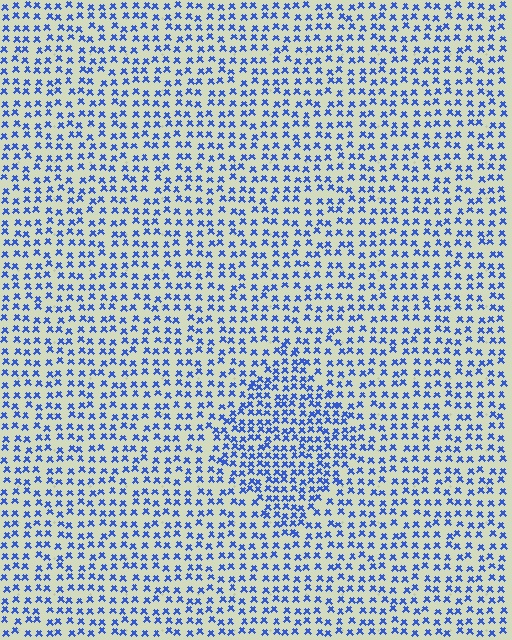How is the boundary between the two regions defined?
The boundary is defined by a change in element density (approximately 1.6x ratio). All elements are the same color, size, and shape.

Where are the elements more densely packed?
The elements are more densely packed inside the diamond boundary.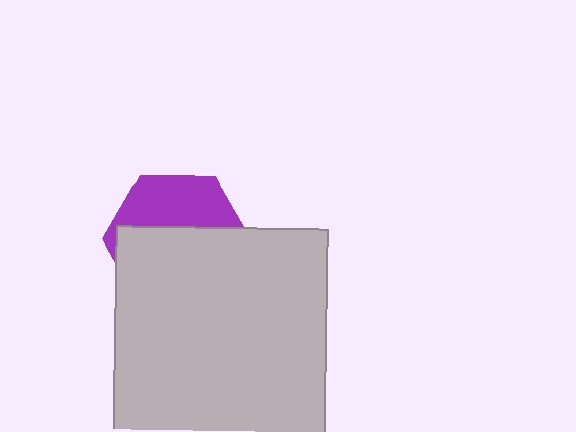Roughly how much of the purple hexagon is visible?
A small part of it is visible (roughly 38%).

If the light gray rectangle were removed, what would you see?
You would see the complete purple hexagon.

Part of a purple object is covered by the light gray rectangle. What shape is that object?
It is a hexagon.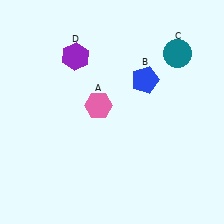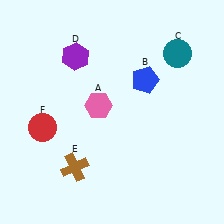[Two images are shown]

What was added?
A brown cross (E), a red circle (F) were added in Image 2.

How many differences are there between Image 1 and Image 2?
There are 2 differences between the two images.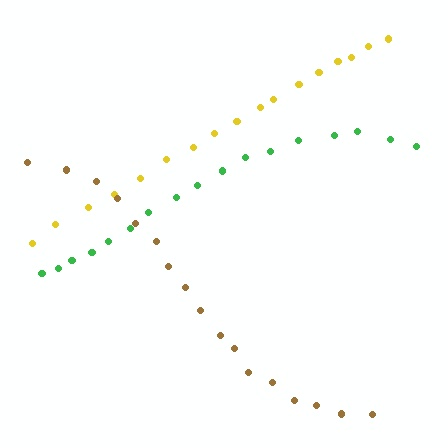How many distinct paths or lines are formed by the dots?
There are 3 distinct paths.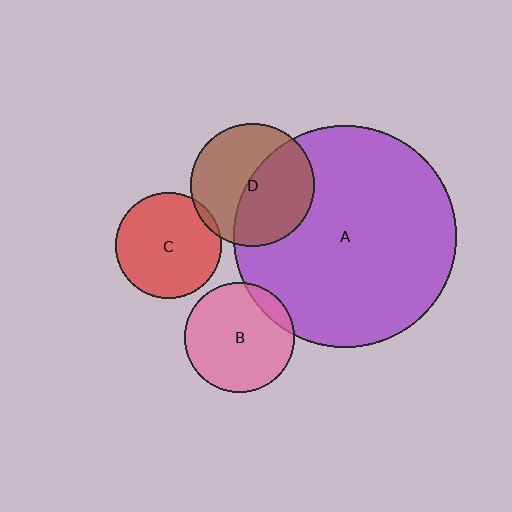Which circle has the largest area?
Circle A (purple).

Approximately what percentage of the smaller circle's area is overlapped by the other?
Approximately 5%.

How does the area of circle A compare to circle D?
Approximately 3.3 times.